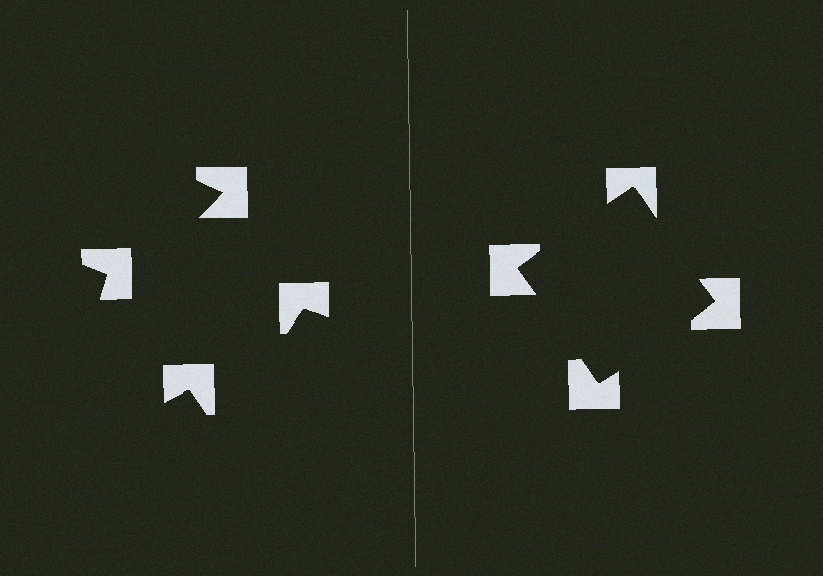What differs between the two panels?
The notched squares are positioned identically on both sides; only the wedge orientations differ. On the right they align to a square; on the left they are misaligned.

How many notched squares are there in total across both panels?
8 — 4 on each side.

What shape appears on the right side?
An illusory square.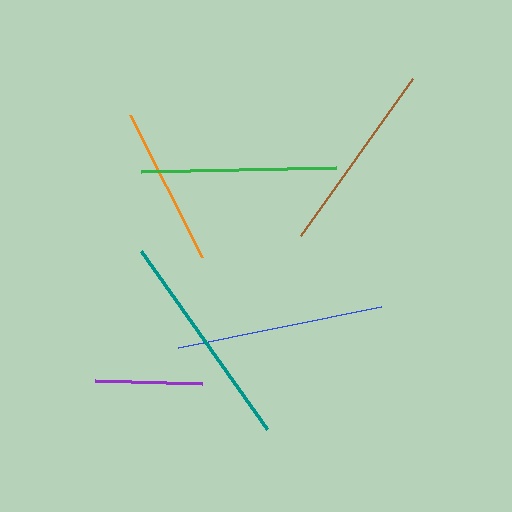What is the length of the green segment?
The green segment is approximately 195 pixels long.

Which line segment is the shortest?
The purple line is the shortest at approximately 108 pixels.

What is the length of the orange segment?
The orange segment is approximately 160 pixels long.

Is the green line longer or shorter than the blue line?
The blue line is longer than the green line.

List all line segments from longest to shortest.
From longest to shortest: teal, blue, green, brown, orange, purple.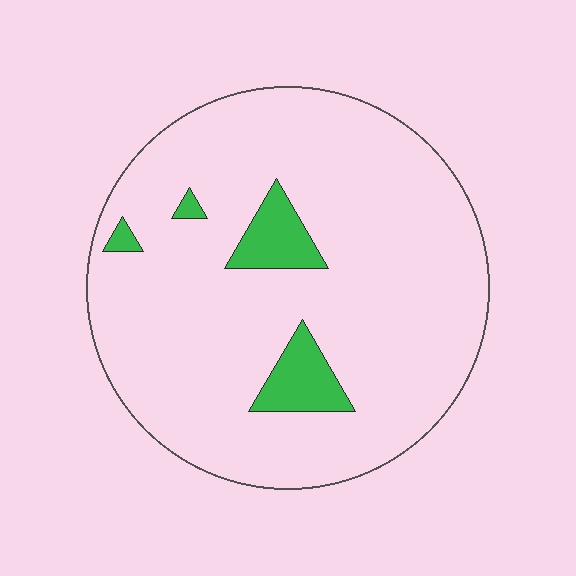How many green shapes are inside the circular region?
4.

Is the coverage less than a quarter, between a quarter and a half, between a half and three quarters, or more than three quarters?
Less than a quarter.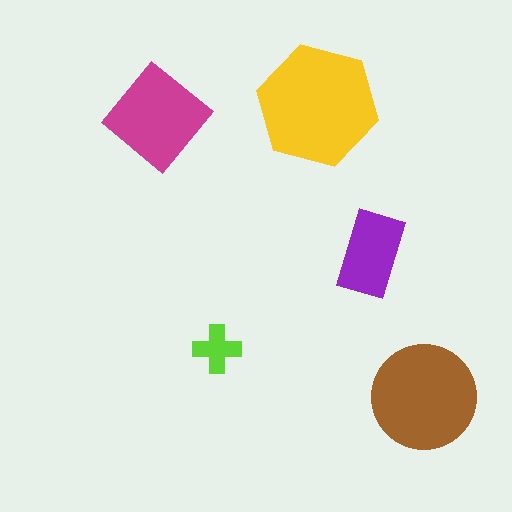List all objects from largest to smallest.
The yellow hexagon, the brown circle, the magenta diamond, the purple rectangle, the lime cross.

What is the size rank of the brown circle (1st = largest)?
2nd.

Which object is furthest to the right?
The brown circle is rightmost.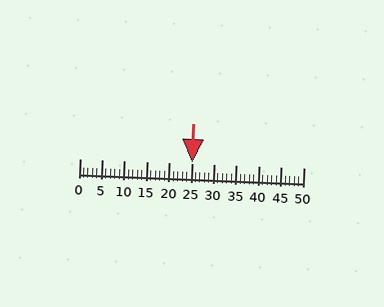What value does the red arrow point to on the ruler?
The red arrow points to approximately 25.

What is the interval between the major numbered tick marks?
The major tick marks are spaced 5 units apart.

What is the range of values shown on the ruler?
The ruler shows values from 0 to 50.